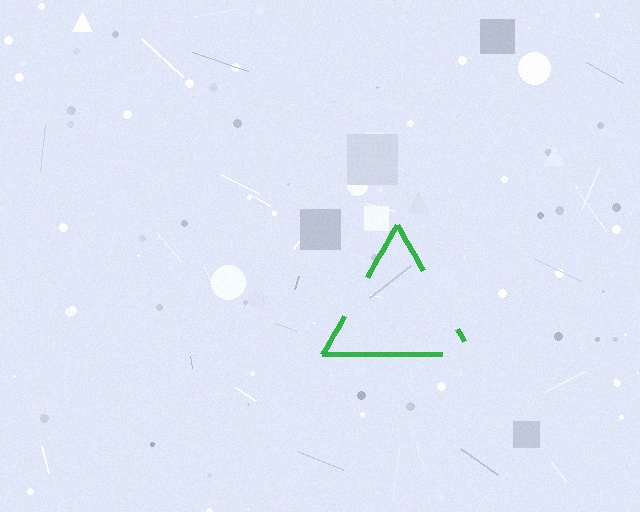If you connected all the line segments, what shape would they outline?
They would outline a triangle.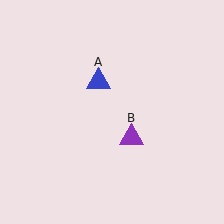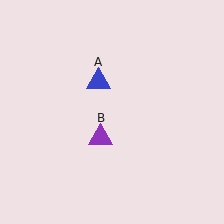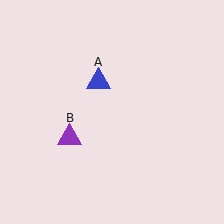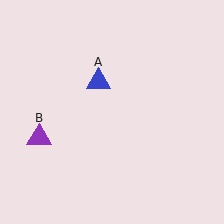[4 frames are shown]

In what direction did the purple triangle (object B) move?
The purple triangle (object B) moved left.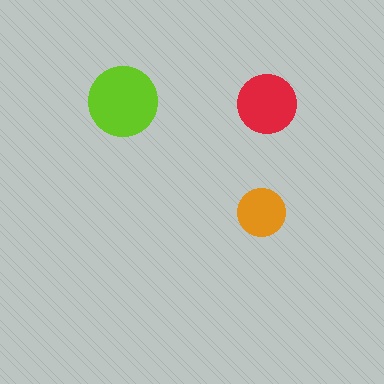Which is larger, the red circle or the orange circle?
The red one.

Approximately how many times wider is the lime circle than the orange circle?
About 1.5 times wider.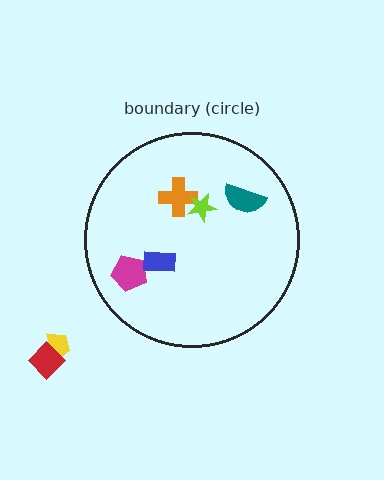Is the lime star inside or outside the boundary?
Inside.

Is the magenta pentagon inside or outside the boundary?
Inside.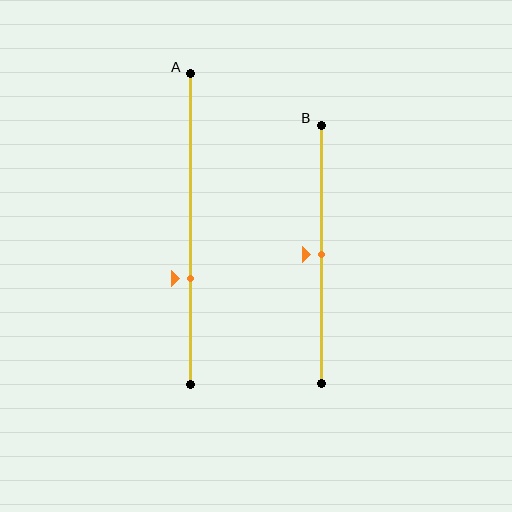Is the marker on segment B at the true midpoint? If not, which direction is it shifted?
Yes, the marker on segment B is at the true midpoint.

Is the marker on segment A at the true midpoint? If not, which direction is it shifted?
No, the marker on segment A is shifted downward by about 16% of the segment length.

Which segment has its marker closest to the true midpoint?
Segment B has its marker closest to the true midpoint.